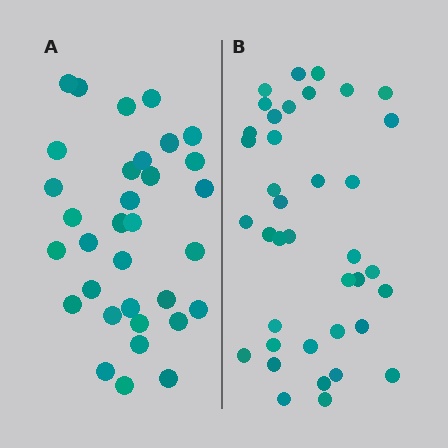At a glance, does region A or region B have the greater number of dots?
Region B (the right region) has more dots.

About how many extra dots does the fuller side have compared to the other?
Region B has about 5 more dots than region A.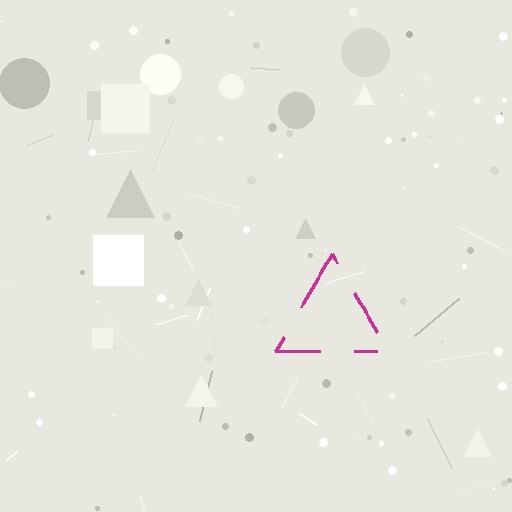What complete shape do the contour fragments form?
The contour fragments form a triangle.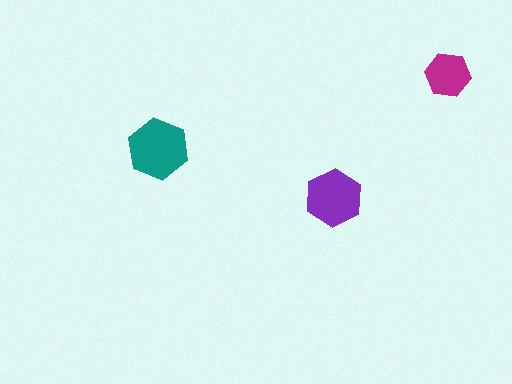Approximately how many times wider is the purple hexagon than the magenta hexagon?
About 1.5 times wider.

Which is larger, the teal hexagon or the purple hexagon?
The teal one.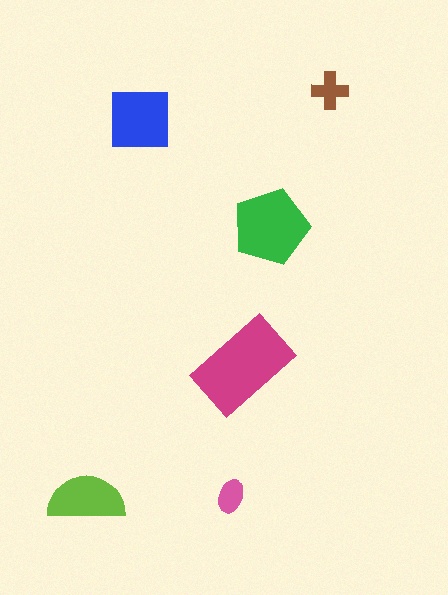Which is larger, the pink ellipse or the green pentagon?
The green pentagon.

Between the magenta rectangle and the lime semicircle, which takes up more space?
The magenta rectangle.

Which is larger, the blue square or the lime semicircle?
The blue square.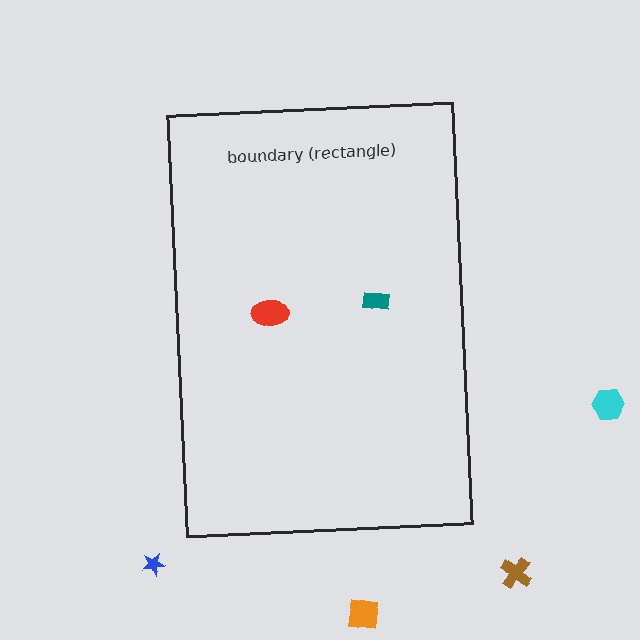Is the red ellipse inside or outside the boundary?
Inside.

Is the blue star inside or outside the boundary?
Outside.